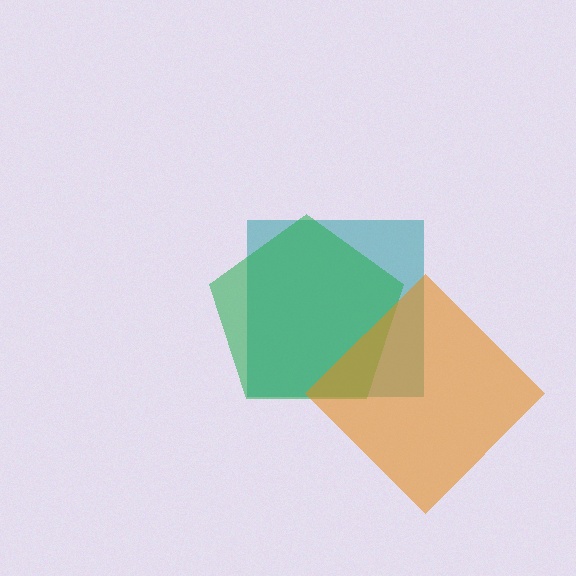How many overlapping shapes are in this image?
There are 3 overlapping shapes in the image.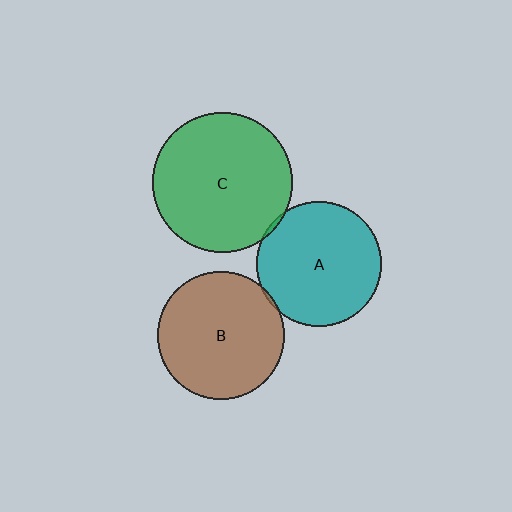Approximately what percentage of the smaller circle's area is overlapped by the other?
Approximately 5%.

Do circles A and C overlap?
Yes.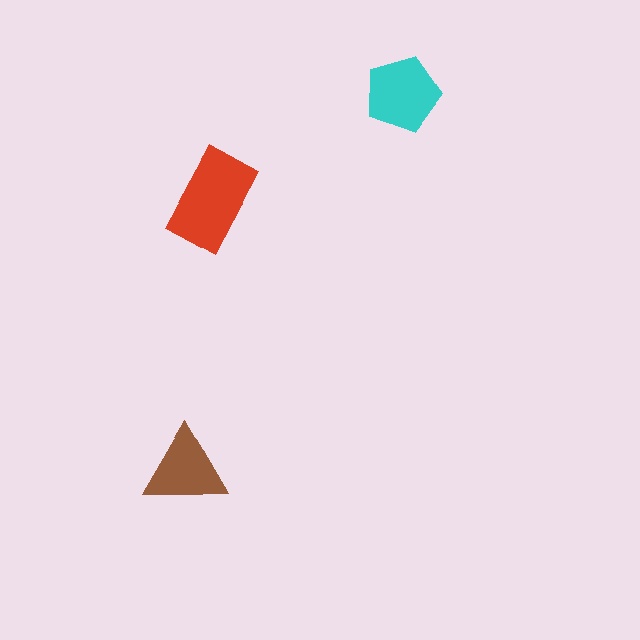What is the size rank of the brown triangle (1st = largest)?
3rd.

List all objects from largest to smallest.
The red rectangle, the cyan pentagon, the brown triangle.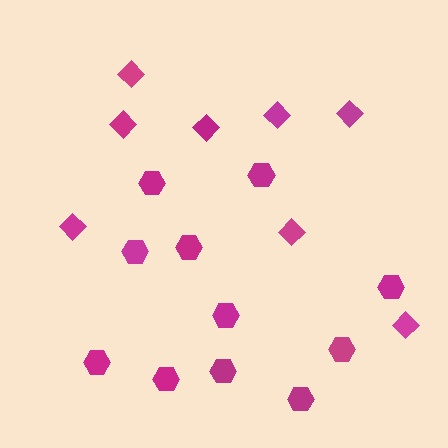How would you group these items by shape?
There are 2 groups: one group of hexagons (11) and one group of diamonds (8).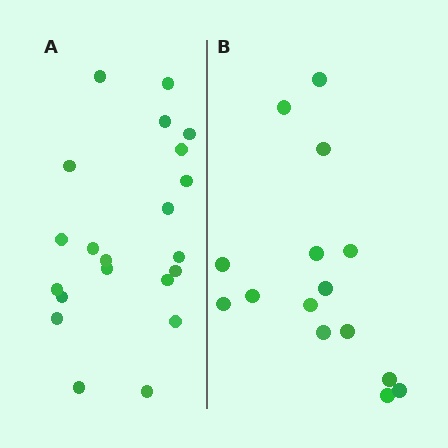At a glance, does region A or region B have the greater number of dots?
Region A (the left region) has more dots.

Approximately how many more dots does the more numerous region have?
Region A has about 6 more dots than region B.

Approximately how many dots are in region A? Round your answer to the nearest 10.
About 20 dots. (The exact count is 21, which rounds to 20.)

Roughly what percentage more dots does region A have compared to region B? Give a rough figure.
About 40% more.